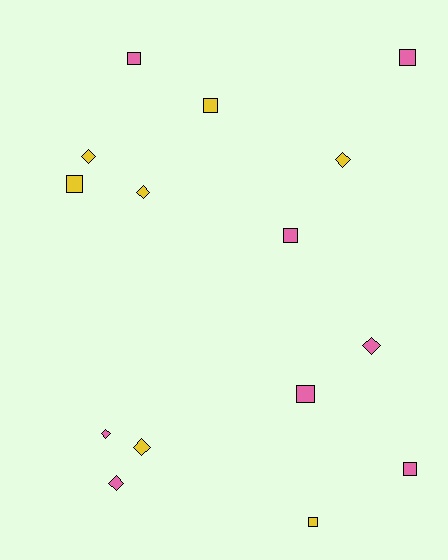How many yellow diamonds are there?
There are 4 yellow diamonds.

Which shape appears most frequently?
Square, with 8 objects.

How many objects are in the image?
There are 15 objects.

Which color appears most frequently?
Pink, with 8 objects.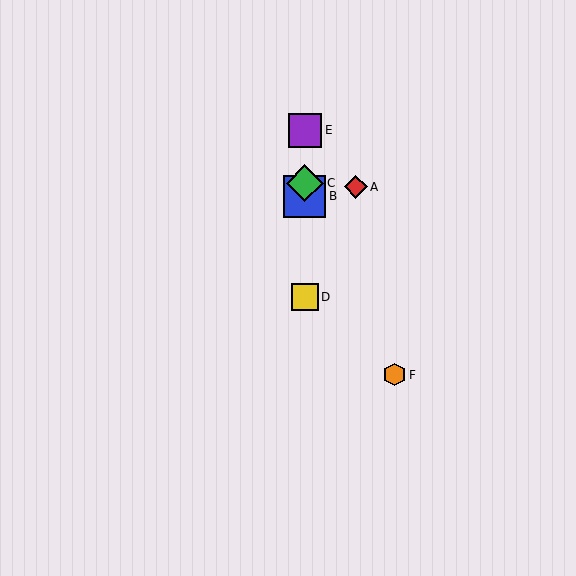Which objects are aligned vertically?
Objects B, C, D, E are aligned vertically.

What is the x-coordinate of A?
Object A is at x≈356.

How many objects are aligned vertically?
4 objects (B, C, D, E) are aligned vertically.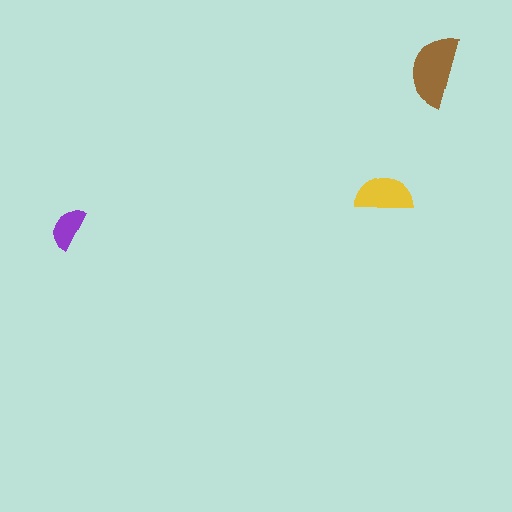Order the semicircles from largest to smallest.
the brown one, the yellow one, the purple one.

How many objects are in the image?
There are 3 objects in the image.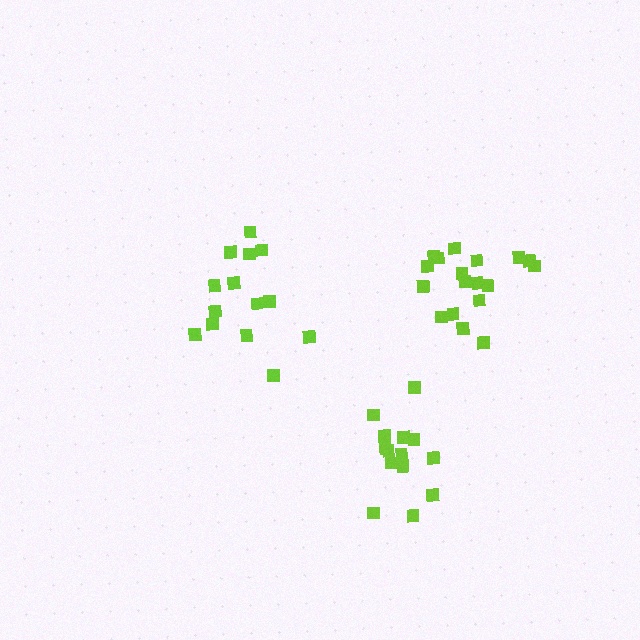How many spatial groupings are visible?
There are 3 spatial groupings.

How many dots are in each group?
Group 1: 14 dots, Group 2: 18 dots, Group 3: 14 dots (46 total).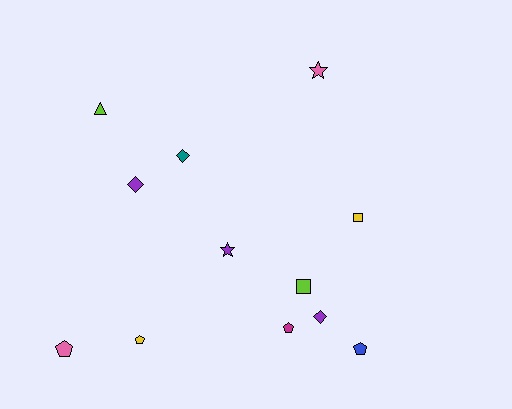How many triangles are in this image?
There is 1 triangle.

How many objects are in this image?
There are 12 objects.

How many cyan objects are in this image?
There are no cyan objects.